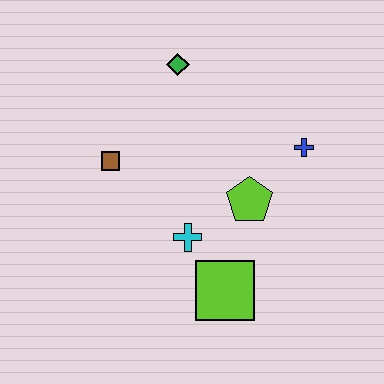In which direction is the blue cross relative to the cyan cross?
The blue cross is to the right of the cyan cross.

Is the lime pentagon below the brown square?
Yes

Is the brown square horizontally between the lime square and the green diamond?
No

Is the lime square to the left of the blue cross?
Yes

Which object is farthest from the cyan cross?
The green diamond is farthest from the cyan cross.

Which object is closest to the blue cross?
The lime pentagon is closest to the blue cross.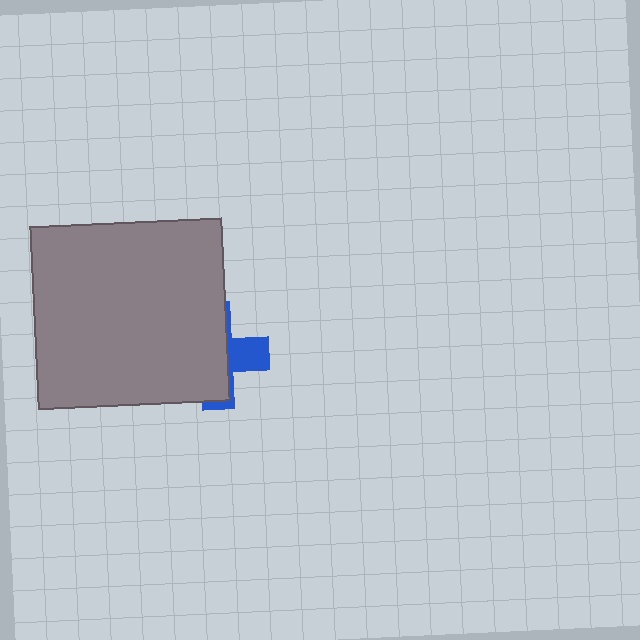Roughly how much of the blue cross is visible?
A small part of it is visible (roughly 31%).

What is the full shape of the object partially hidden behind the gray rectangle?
The partially hidden object is a blue cross.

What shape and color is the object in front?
The object in front is a gray rectangle.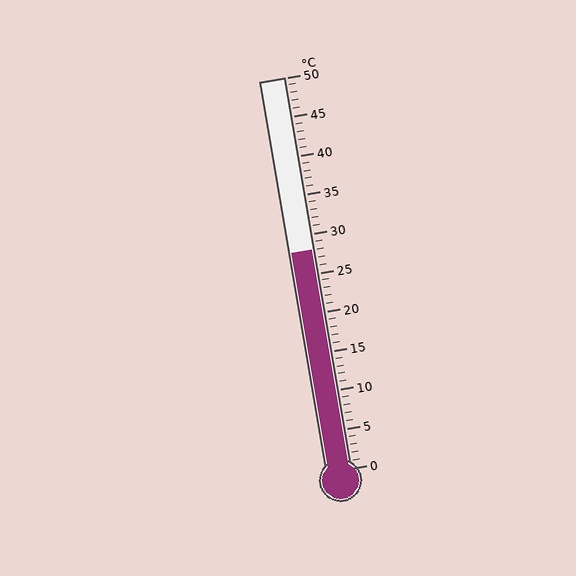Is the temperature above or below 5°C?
The temperature is above 5°C.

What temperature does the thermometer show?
The thermometer shows approximately 28°C.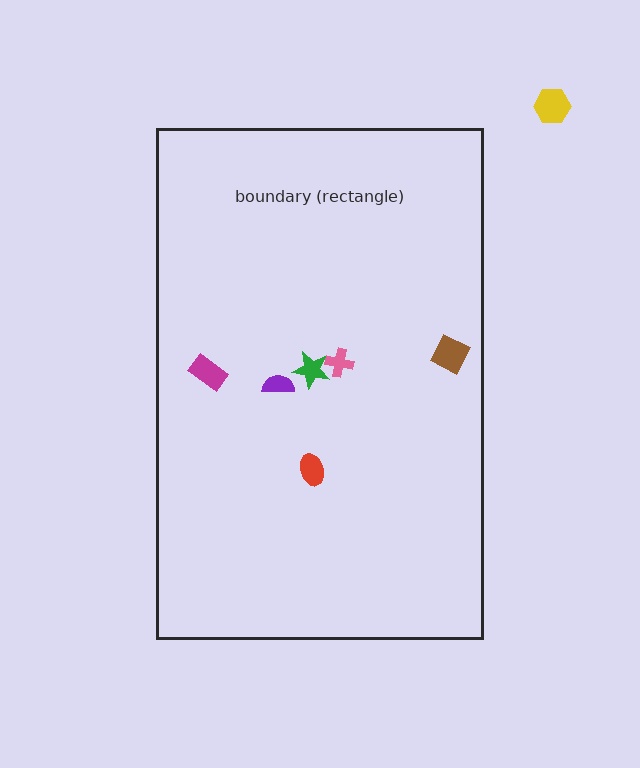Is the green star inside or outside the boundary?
Inside.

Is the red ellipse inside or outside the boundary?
Inside.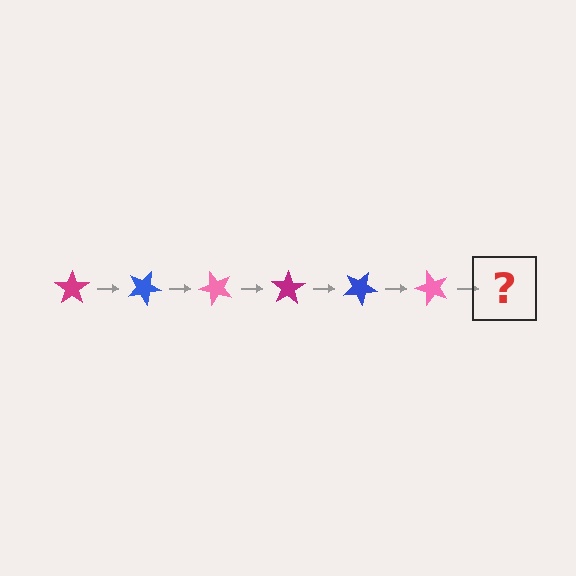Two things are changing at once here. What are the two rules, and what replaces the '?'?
The two rules are that it rotates 25 degrees each step and the color cycles through magenta, blue, and pink. The '?' should be a magenta star, rotated 150 degrees from the start.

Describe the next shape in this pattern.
It should be a magenta star, rotated 150 degrees from the start.